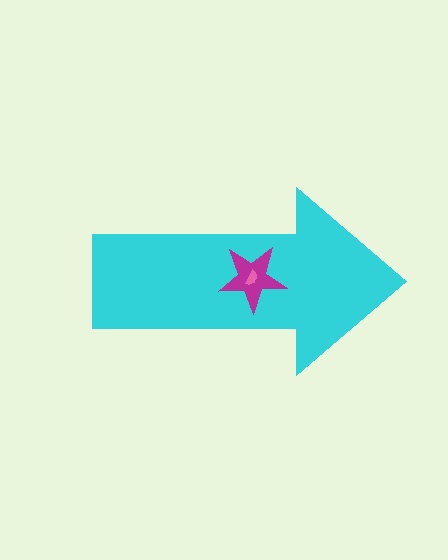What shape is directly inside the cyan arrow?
The magenta star.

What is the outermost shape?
The cyan arrow.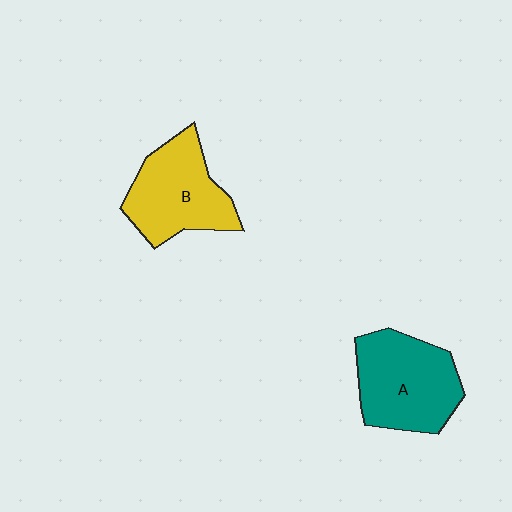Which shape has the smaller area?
Shape B (yellow).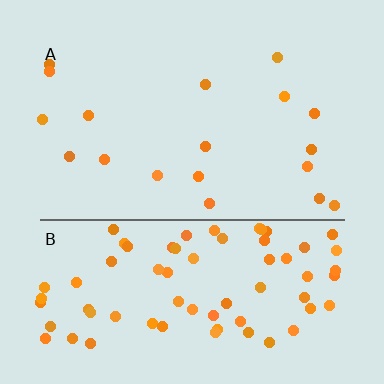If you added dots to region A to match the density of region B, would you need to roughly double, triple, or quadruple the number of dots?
Approximately quadruple.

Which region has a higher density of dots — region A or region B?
B (the bottom).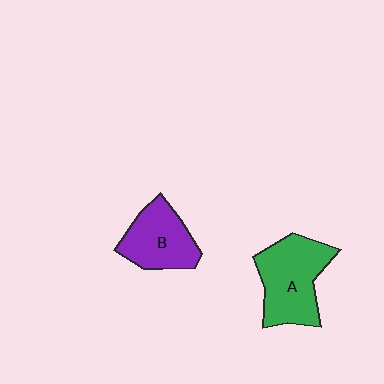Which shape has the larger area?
Shape A (green).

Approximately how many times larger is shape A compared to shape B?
Approximately 1.3 times.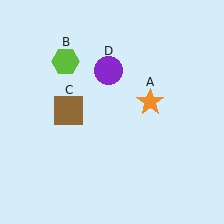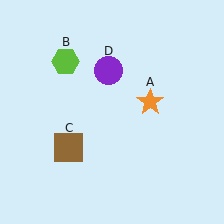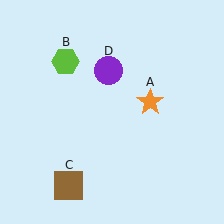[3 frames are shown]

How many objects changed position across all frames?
1 object changed position: brown square (object C).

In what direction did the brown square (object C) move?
The brown square (object C) moved down.